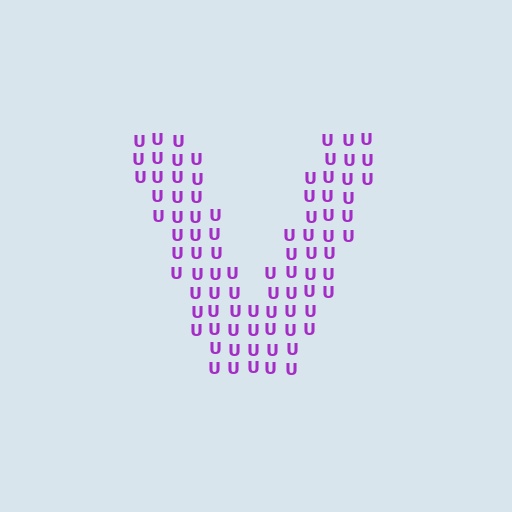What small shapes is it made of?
It is made of small letter U's.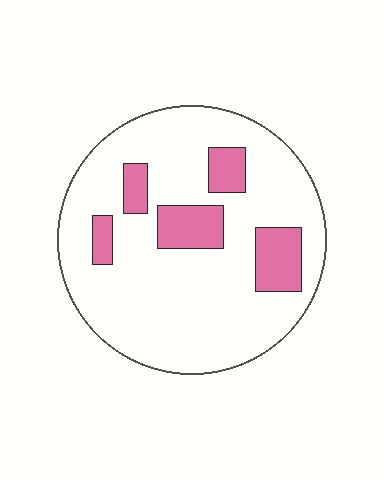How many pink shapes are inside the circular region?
5.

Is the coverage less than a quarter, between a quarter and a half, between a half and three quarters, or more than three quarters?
Less than a quarter.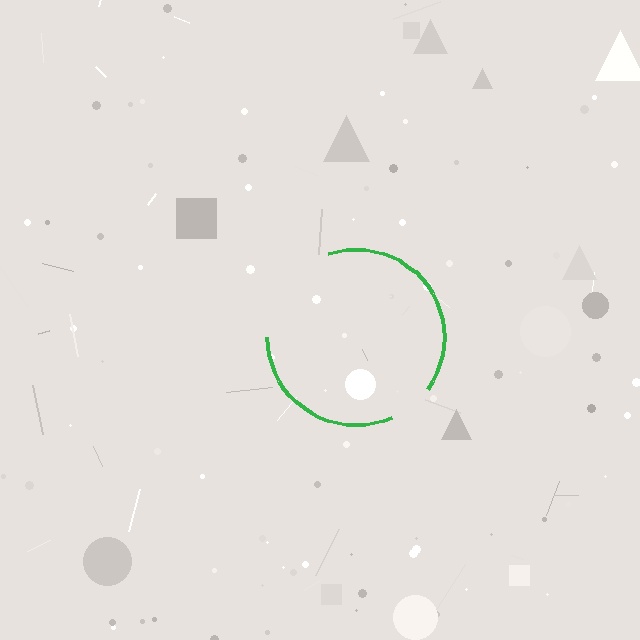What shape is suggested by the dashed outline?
The dashed outline suggests a circle.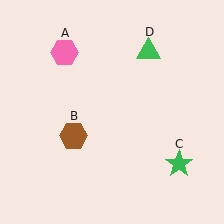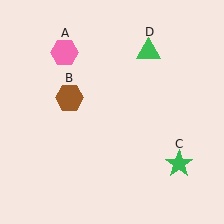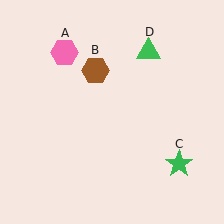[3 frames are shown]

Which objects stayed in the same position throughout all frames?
Pink hexagon (object A) and green star (object C) and green triangle (object D) remained stationary.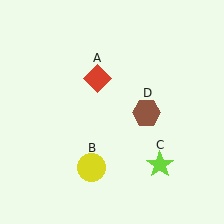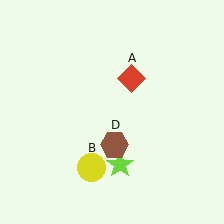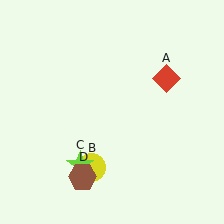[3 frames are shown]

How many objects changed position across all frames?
3 objects changed position: red diamond (object A), lime star (object C), brown hexagon (object D).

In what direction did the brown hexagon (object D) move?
The brown hexagon (object D) moved down and to the left.